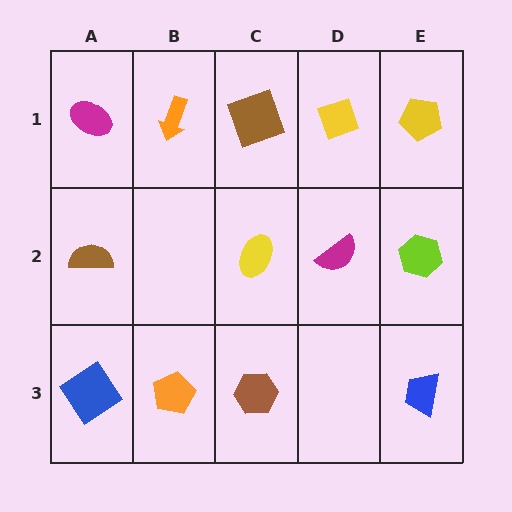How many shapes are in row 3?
4 shapes.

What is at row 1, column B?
An orange arrow.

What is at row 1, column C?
A brown square.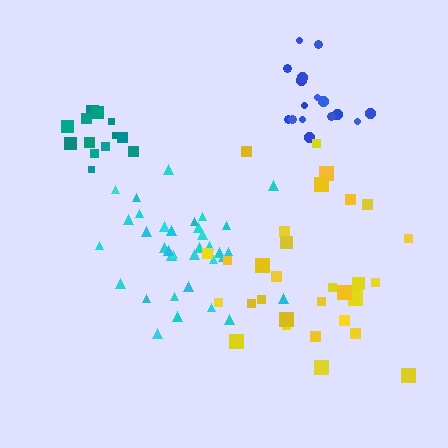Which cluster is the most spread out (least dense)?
Yellow.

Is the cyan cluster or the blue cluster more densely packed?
Cyan.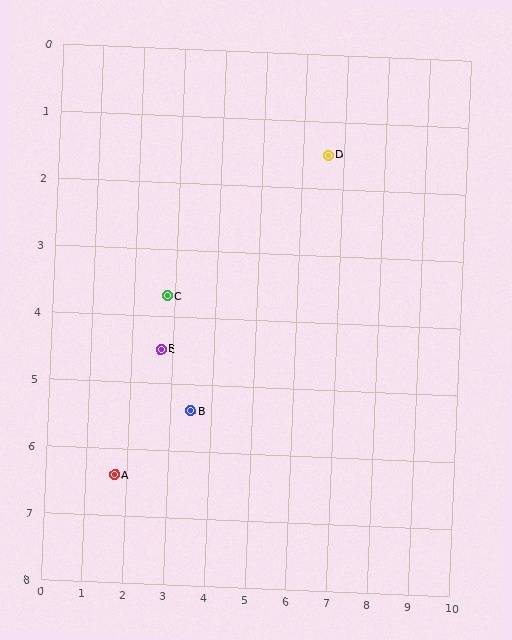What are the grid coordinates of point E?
Point E is at approximately (2.7, 4.5).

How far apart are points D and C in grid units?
Points D and C are about 4.4 grid units apart.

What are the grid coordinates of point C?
Point C is at approximately (2.8, 3.7).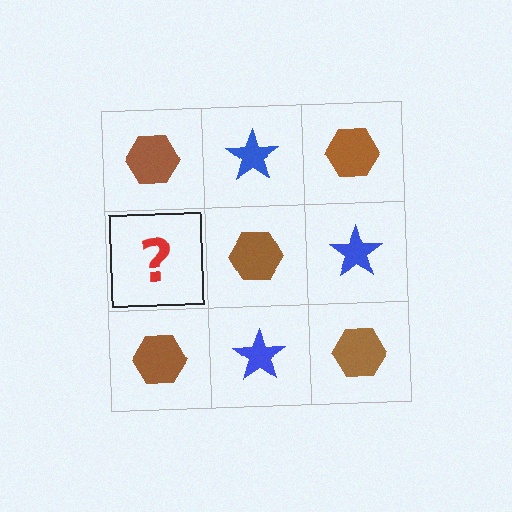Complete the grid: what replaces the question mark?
The question mark should be replaced with a blue star.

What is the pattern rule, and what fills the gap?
The rule is that it alternates brown hexagon and blue star in a checkerboard pattern. The gap should be filled with a blue star.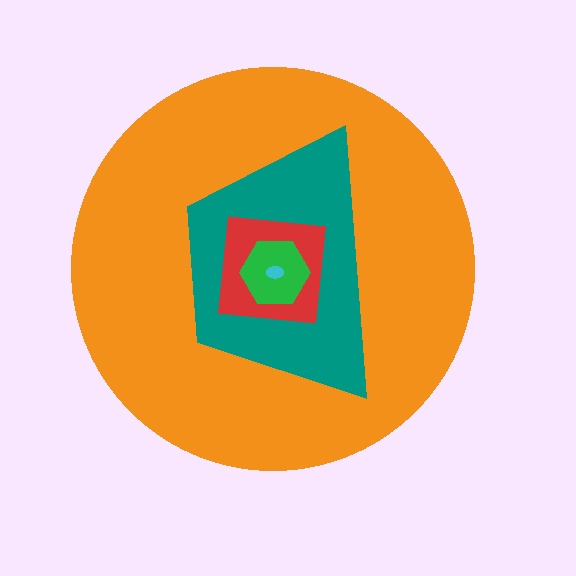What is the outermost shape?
The orange circle.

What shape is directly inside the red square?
The green hexagon.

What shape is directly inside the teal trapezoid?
The red square.